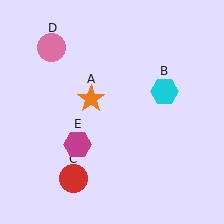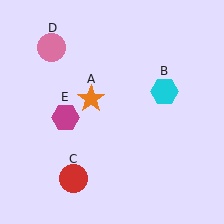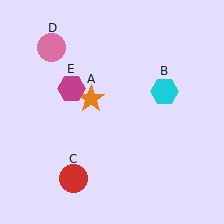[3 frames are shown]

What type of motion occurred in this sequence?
The magenta hexagon (object E) rotated clockwise around the center of the scene.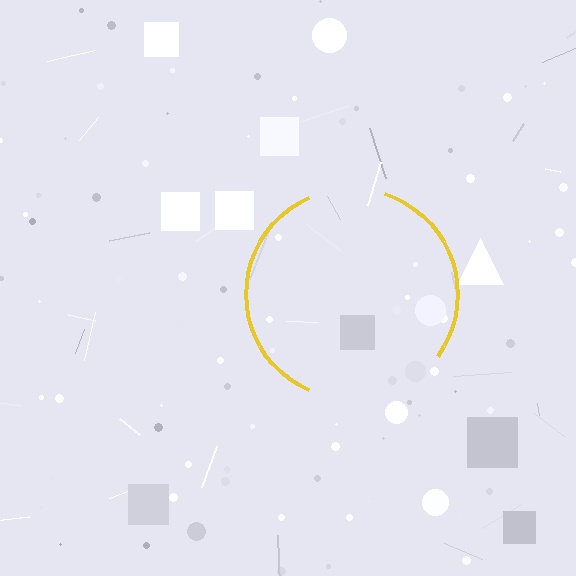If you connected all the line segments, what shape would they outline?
They would outline a circle.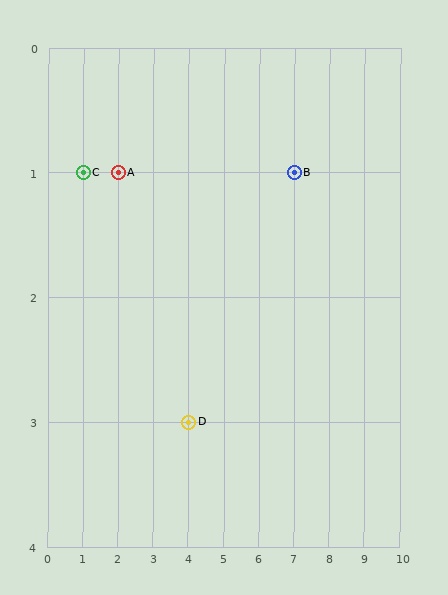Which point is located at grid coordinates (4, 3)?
Point D is at (4, 3).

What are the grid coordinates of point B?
Point B is at grid coordinates (7, 1).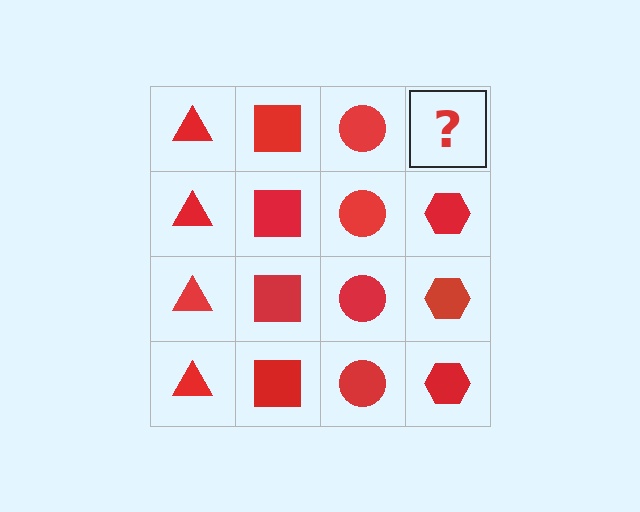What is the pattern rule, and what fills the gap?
The rule is that each column has a consistent shape. The gap should be filled with a red hexagon.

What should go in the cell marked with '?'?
The missing cell should contain a red hexagon.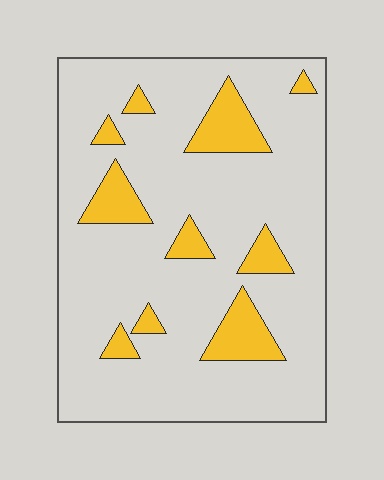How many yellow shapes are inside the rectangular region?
10.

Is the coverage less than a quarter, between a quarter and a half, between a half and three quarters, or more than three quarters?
Less than a quarter.